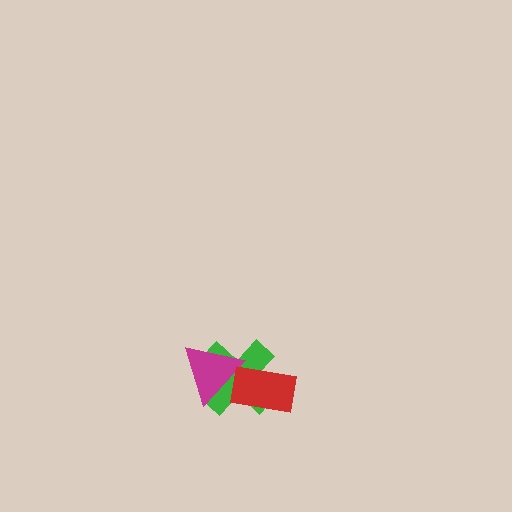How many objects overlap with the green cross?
2 objects overlap with the green cross.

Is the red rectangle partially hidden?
No, no other shape covers it.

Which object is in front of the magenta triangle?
The red rectangle is in front of the magenta triangle.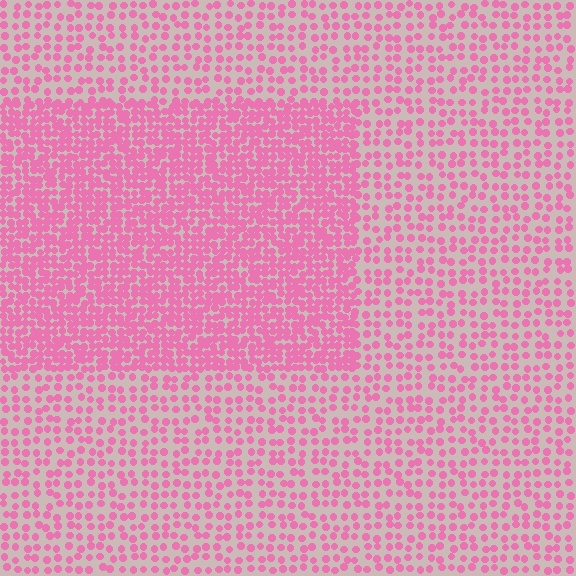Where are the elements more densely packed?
The elements are more densely packed inside the rectangle boundary.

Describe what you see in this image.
The image contains small pink elements arranged at two different densities. A rectangle-shaped region is visible where the elements are more densely packed than the surrounding area.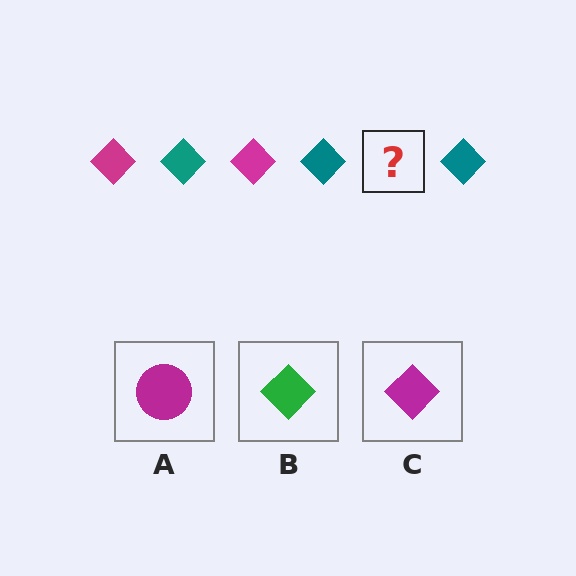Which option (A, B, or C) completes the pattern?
C.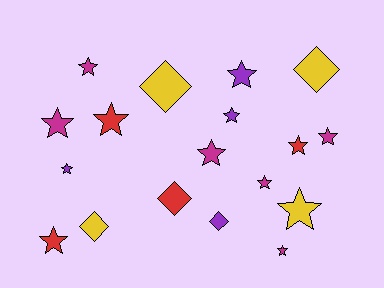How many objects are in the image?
There are 18 objects.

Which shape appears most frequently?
Star, with 13 objects.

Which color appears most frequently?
Magenta, with 6 objects.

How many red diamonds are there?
There is 1 red diamond.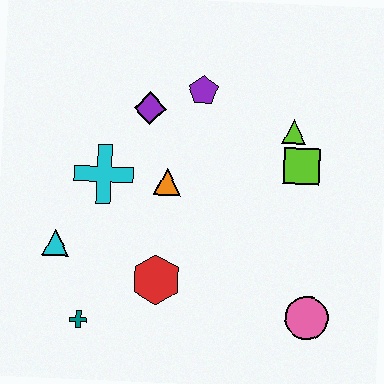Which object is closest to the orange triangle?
The cyan cross is closest to the orange triangle.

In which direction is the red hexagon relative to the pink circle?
The red hexagon is to the left of the pink circle.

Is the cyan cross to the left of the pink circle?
Yes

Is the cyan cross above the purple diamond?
No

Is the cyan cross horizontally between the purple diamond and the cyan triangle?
Yes